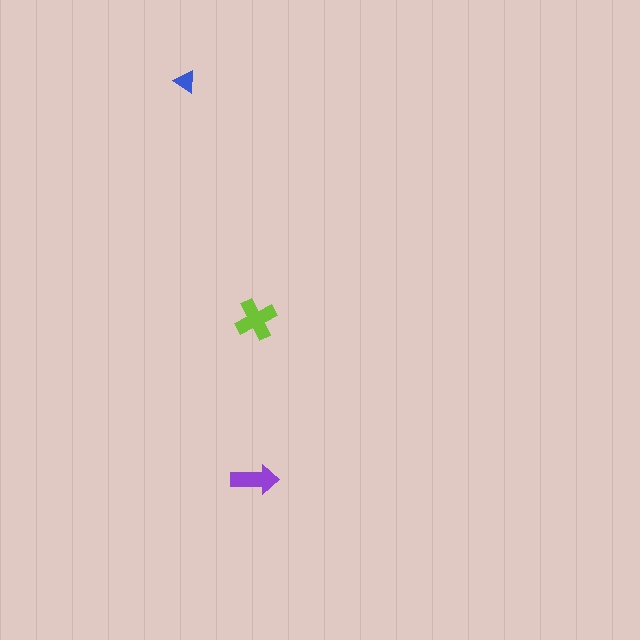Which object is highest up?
The blue triangle is topmost.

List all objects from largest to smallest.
The lime cross, the purple arrow, the blue triangle.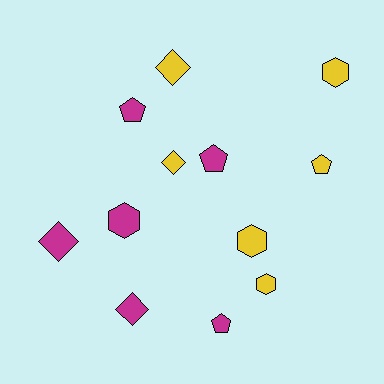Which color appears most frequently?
Magenta, with 6 objects.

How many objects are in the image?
There are 12 objects.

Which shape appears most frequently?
Diamond, with 4 objects.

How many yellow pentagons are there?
There is 1 yellow pentagon.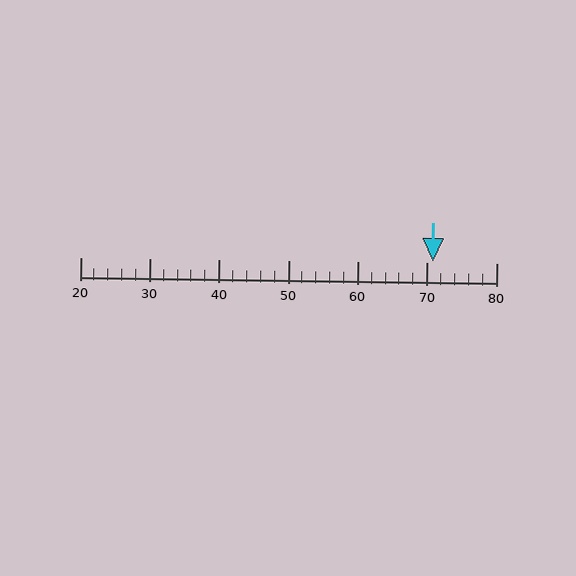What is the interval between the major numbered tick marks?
The major tick marks are spaced 10 units apart.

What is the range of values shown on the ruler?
The ruler shows values from 20 to 80.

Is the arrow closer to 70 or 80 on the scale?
The arrow is closer to 70.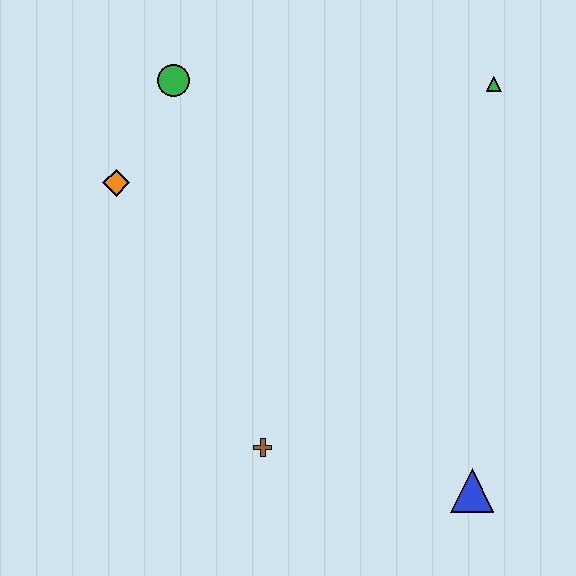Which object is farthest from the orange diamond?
The blue triangle is farthest from the orange diamond.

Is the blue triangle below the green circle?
Yes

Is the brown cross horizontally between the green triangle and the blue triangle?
No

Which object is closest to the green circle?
The orange diamond is closest to the green circle.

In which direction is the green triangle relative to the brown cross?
The green triangle is above the brown cross.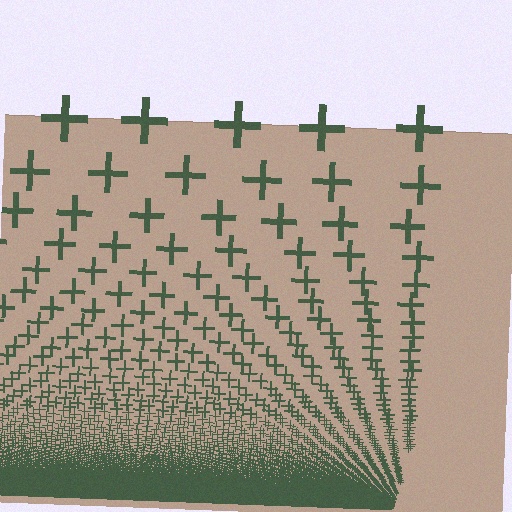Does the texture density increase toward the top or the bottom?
Density increases toward the bottom.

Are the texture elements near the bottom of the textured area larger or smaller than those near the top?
Smaller. The gradient is inverted — elements near the bottom are smaller and denser.